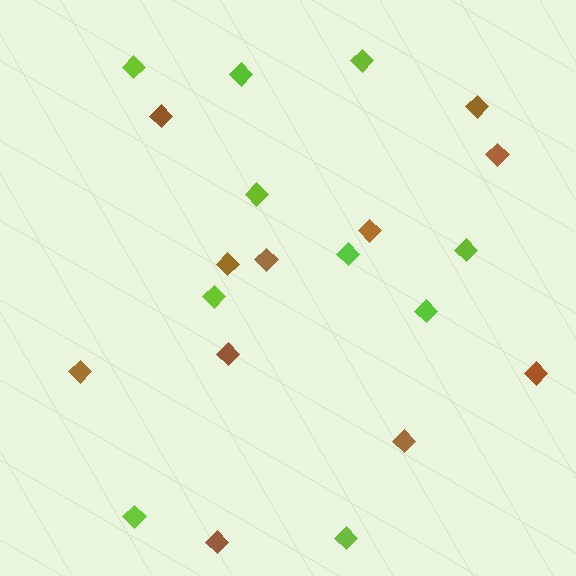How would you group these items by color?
There are 2 groups: one group of lime diamonds (10) and one group of brown diamonds (11).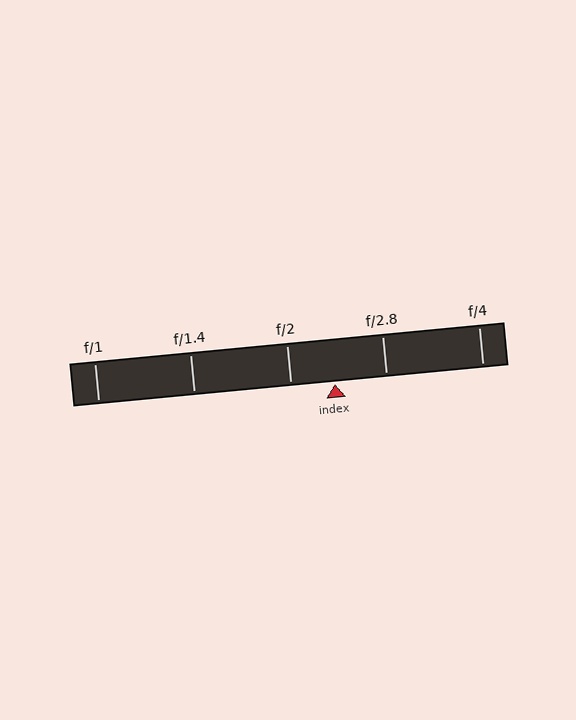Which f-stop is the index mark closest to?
The index mark is closest to f/2.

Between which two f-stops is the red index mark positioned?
The index mark is between f/2 and f/2.8.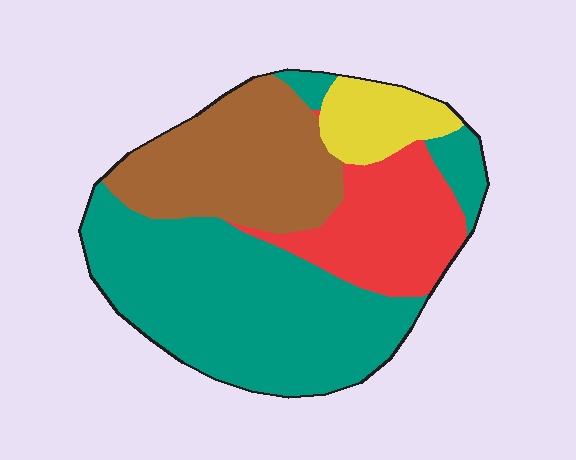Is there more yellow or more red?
Red.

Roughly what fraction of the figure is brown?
Brown covers roughly 25% of the figure.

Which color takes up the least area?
Yellow, at roughly 10%.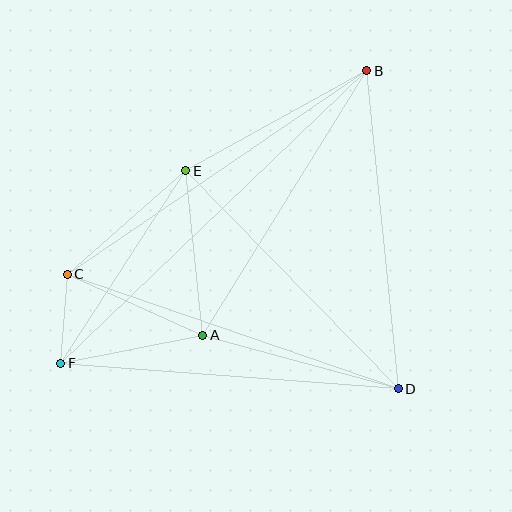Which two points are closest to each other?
Points C and F are closest to each other.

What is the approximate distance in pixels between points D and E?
The distance between D and E is approximately 304 pixels.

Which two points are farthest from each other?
Points B and F are farthest from each other.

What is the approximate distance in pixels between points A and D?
The distance between A and D is approximately 203 pixels.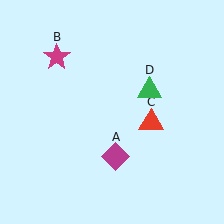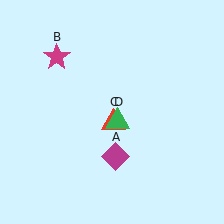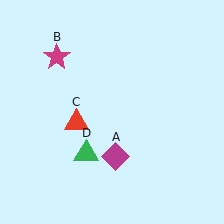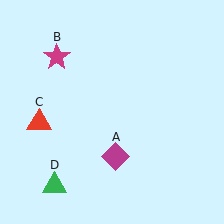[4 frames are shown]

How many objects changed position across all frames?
2 objects changed position: red triangle (object C), green triangle (object D).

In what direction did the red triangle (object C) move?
The red triangle (object C) moved left.